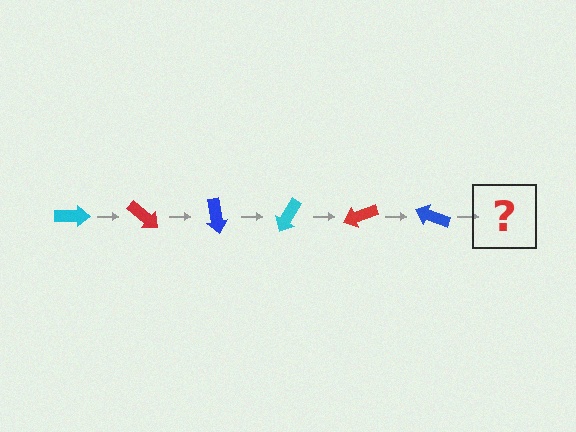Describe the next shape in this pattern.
It should be a cyan arrow, rotated 240 degrees from the start.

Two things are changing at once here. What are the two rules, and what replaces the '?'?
The two rules are that it rotates 40 degrees each step and the color cycles through cyan, red, and blue. The '?' should be a cyan arrow, rotated 240 degrees from the start.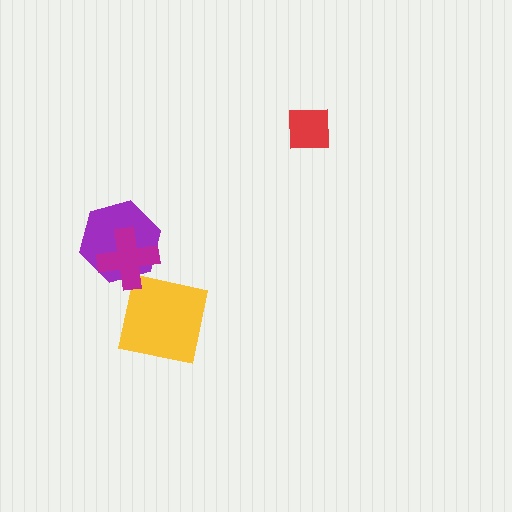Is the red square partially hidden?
No, no other shape covers it.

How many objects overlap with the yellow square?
0 objects overlap with the yellow square.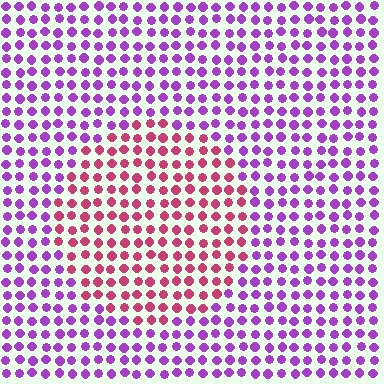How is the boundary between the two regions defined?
The boundary is defined purely by a slight shift in hue (about 50 degrees). Spacing, size, and orientation are identical on both sides.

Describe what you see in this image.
The image is filled with small purple elements in a uniform arrangement. A circle-shaped region is visible where the elements are tinted to a slightly different hue, forming a subtle color boundary.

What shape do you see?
I see a circle.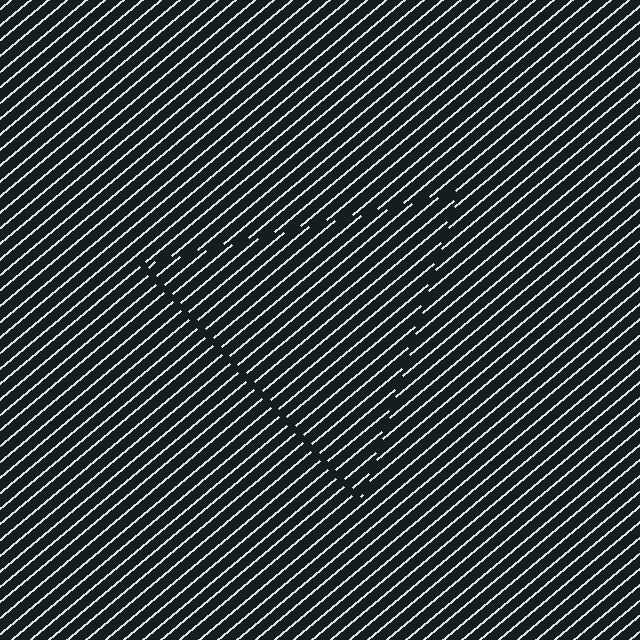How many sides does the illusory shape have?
3 sides — the line-ends trace a triangle.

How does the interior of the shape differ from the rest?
The interior of the shape contains the same grating, shifted by half a period — the contour is defined by the phase discontinuity where line-ends from the inner and outer gratings abut.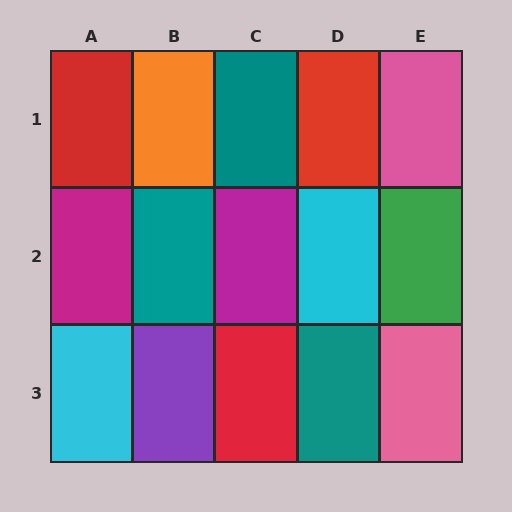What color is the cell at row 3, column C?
Red.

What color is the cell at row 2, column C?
Magenta.